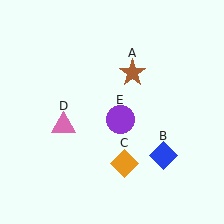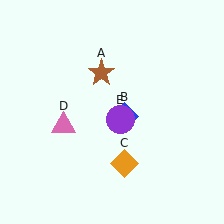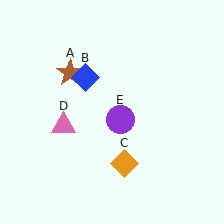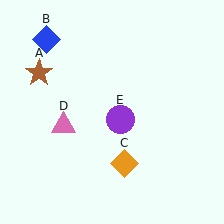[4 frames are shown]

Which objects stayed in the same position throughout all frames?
Orange diamond (object C) and pink triangle (object D) and purple circle (object E) remained stationary.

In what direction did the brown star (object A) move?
The brown star (object A) moved left.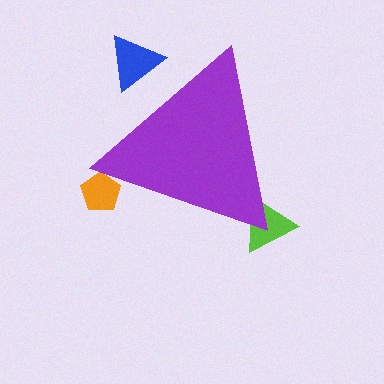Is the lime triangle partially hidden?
Yes, the lime triangle is partially hidden behind the purple triangle.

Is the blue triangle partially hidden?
Yes, the blue triangle is partially hidden behind the purple triangle.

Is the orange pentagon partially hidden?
Yes, the orange pentagon is partially hidden behind the purple triangle.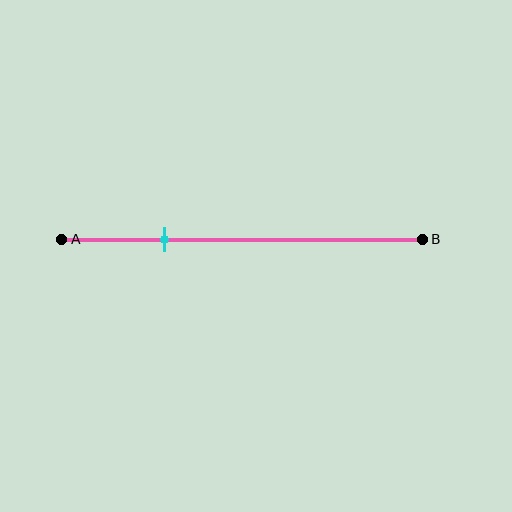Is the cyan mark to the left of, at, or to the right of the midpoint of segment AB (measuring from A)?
The cyan mark is to the left of the midpoint of segment AB.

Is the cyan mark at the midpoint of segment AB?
No, the mark is at about 30% from A, not at the 50% midpoint.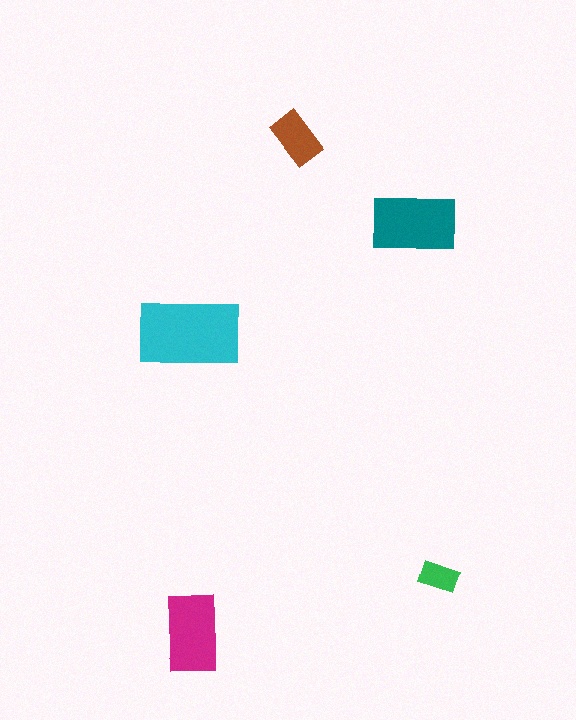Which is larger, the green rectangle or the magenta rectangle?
The magenta one.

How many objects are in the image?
There are 5 objects in the image.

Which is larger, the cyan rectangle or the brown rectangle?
The cyan one.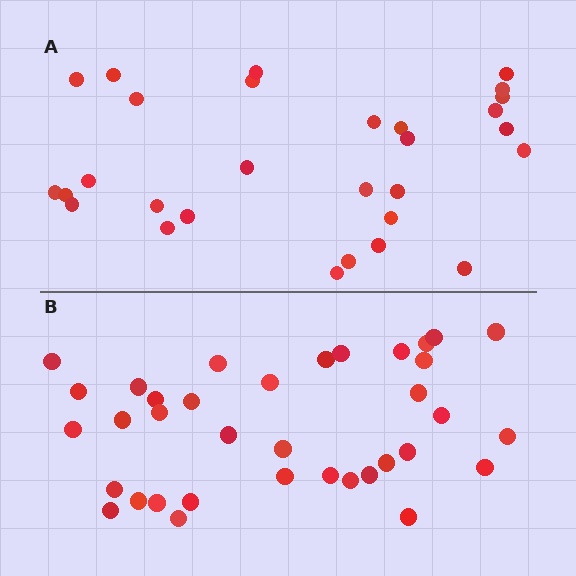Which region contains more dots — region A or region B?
Region B (the bottom region) has more dots.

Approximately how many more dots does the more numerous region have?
Region B has roughly 8 or so more dots than region A.